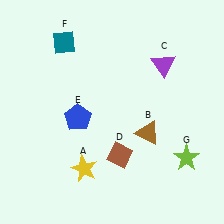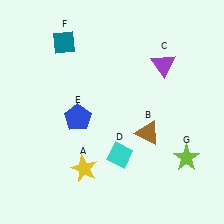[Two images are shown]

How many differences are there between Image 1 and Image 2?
There is 1 difference between the two images.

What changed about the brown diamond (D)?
In Image 1, D is brown. In Image 2, it changed to cyan.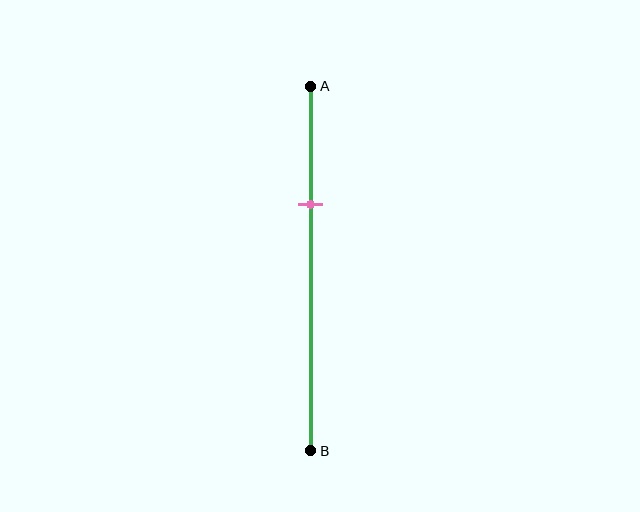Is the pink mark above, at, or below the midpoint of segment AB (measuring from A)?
The pink mark is above the midpoint of segment AB.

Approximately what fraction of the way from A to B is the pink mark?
The pink mark is approximately 30% of the way from A to B.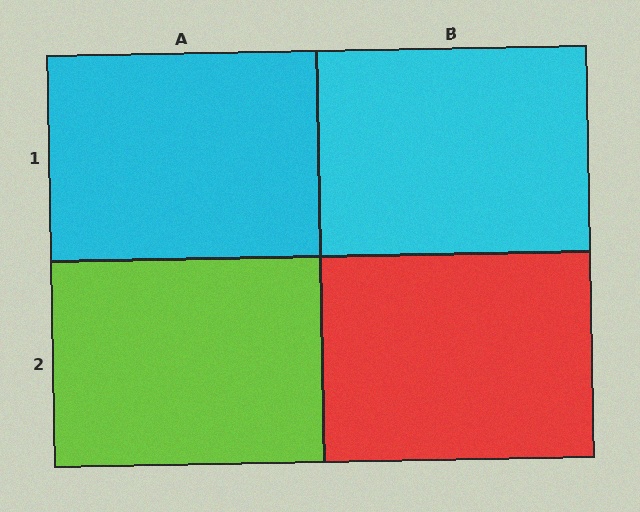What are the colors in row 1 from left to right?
Cyan, cyan.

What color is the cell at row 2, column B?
Red.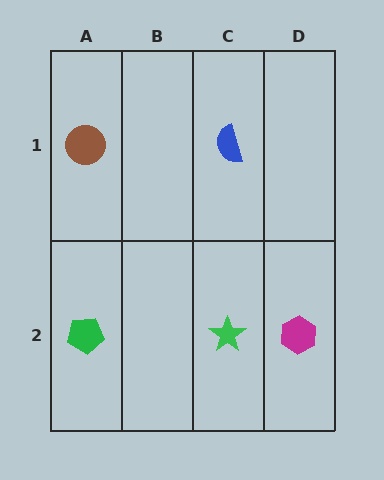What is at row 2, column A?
A green pentagon.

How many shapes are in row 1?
2 shapes.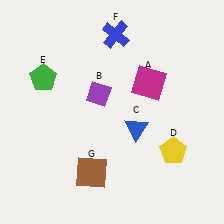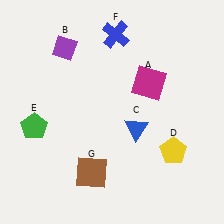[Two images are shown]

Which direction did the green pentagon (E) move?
The green pentagon (E) moved down.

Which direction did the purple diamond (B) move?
The purple diamond (B) moved up.